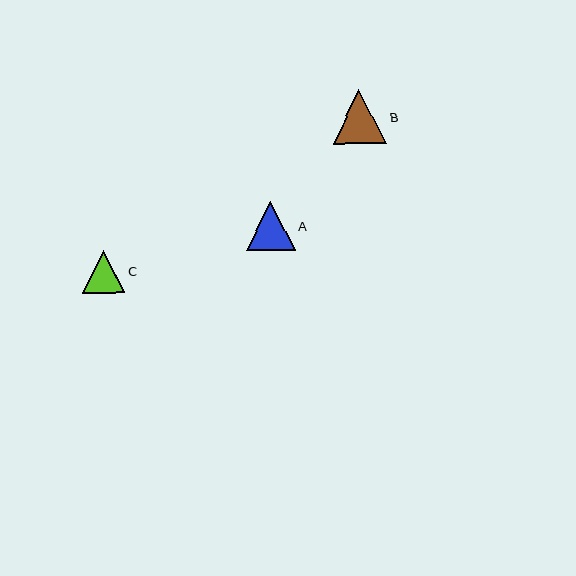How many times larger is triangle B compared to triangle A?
Triangle B is approximately 1.1 times the size of triangle A.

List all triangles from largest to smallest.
From largest to smallest: B, A, C.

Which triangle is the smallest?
Triangle C is the smallest with a size of approximately 42 pixels.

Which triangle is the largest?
Triangle B is the largest with a size of approximately 54 pixels.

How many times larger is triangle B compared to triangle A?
Triangle B is approximately 1.1 times the size of triangle A.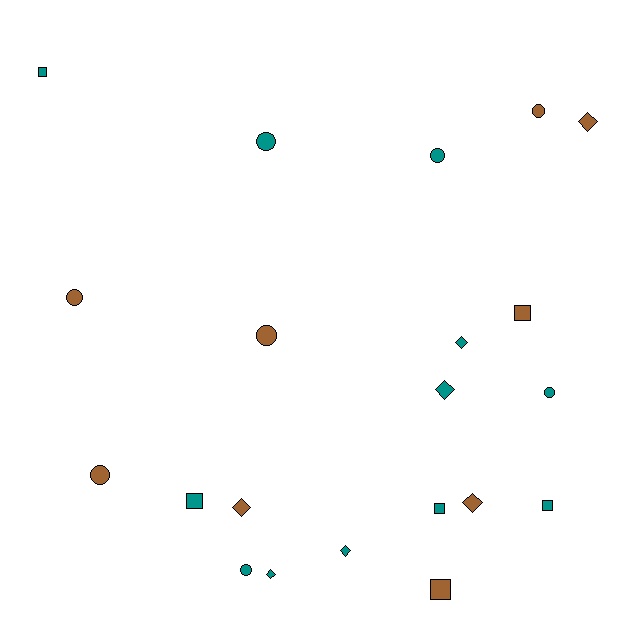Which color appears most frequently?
Teal, with 12 objects.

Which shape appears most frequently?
Circle, with 8 objects.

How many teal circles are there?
There are 4 teal circles.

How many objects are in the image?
There are 21 objects.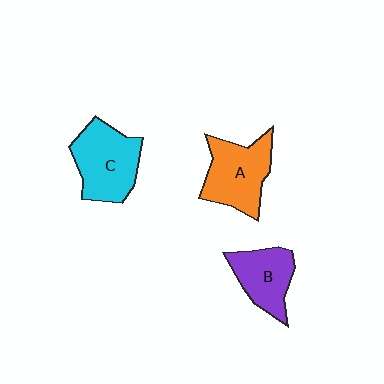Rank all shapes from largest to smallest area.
From largest to smallest: C (cyan), A (orange), B (purple).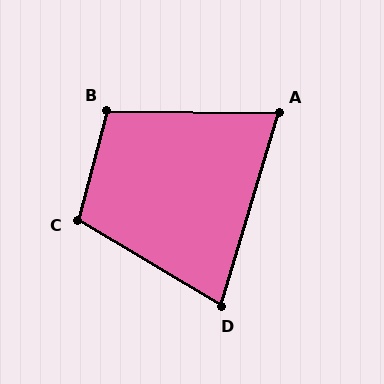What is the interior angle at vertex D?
Approximately 76 degrees (acute).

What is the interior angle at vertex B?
Approximately 104 degrees (obtuse).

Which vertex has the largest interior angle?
C, at approximately 106 degrees.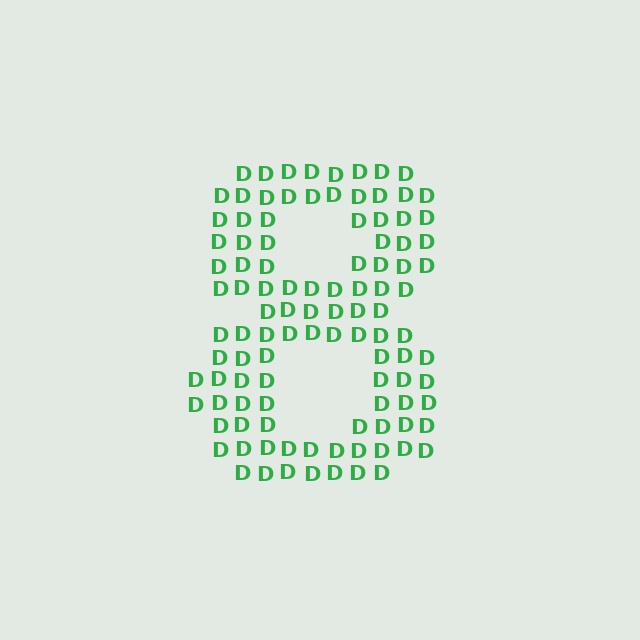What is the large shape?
The large shape is the digit 8.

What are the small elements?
The small elements are letter D's.